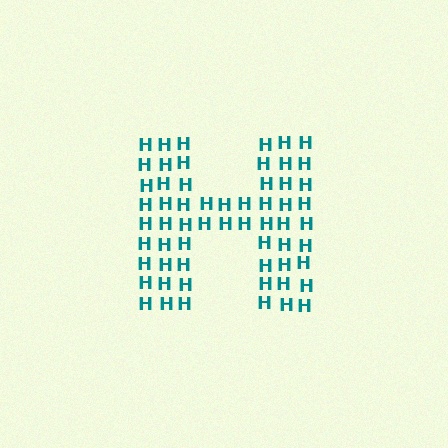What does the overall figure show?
The overall figure shows the letter H.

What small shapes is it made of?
It is made of small letter H's.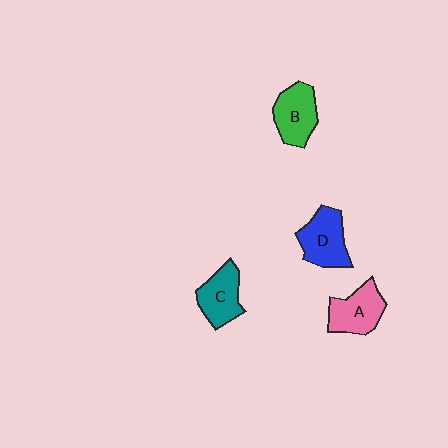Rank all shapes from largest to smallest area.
From largest to smallest: D (blue), B (green), A (pink), C (teal).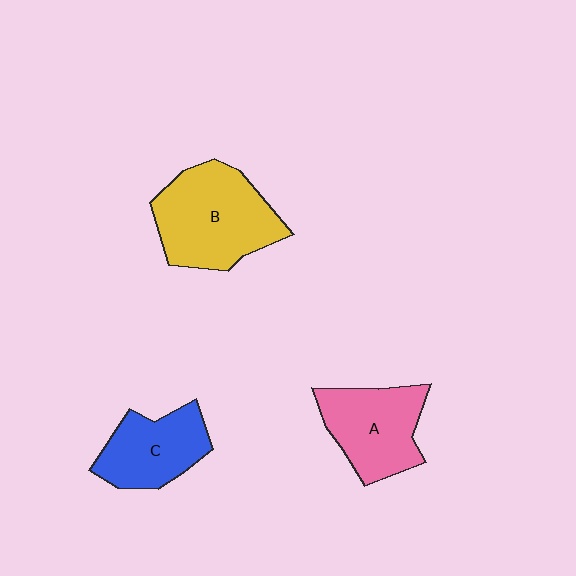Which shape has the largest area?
Shape B (yellow).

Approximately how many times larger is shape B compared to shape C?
Approximately 1.5 times.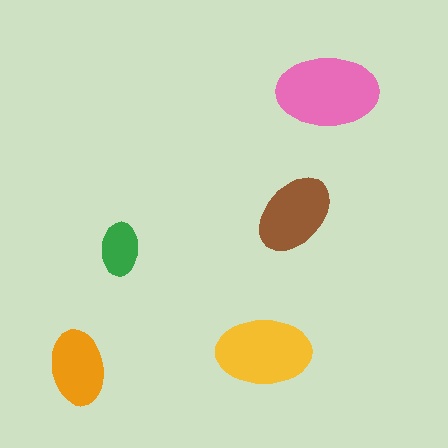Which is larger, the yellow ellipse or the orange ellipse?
The yellow one.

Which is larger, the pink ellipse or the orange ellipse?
The pink one.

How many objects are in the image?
There are 5 objects in the image.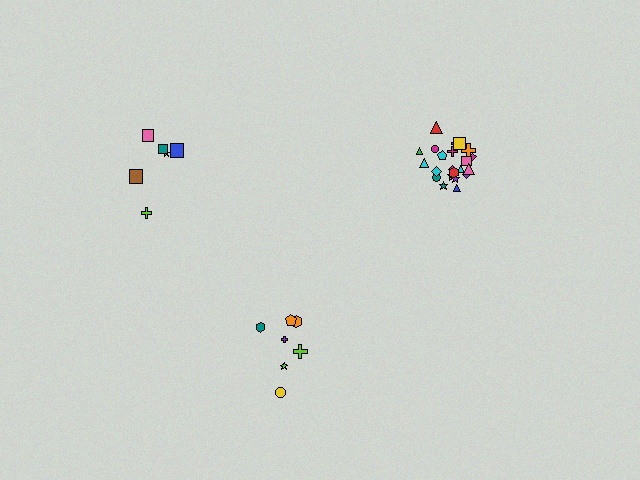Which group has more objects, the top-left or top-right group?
The top-right group.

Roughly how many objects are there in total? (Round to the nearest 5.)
Roughly 35 objects in total.